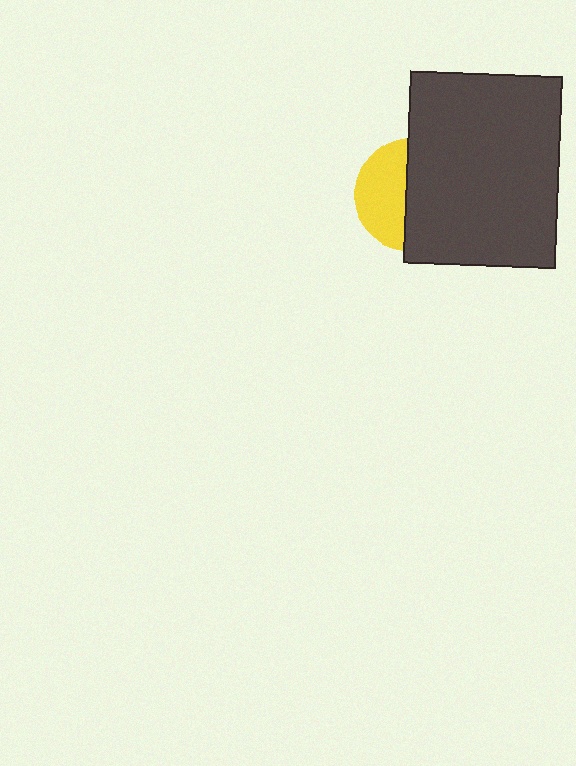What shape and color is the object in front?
The object in front is a dark gray rectangle.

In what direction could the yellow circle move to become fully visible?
The yellow circle could move left. That would shift it out from behind the dark gray rectangle entirely.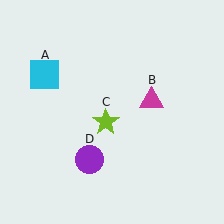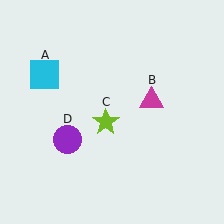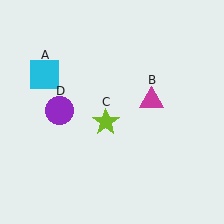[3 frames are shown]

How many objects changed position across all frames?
1 object changed position: purple circle (object D).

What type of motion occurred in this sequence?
The purple circle (object D) rotated clockwise around the center of the scene.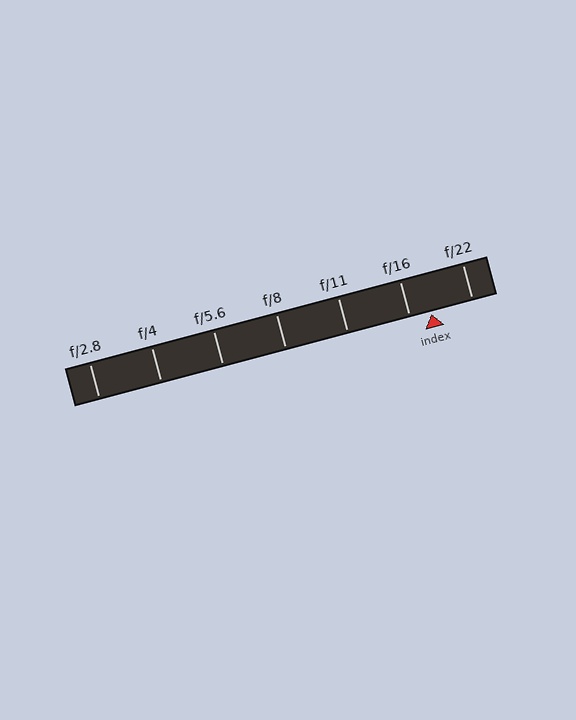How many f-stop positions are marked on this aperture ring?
There are 7 f-stop positions marked.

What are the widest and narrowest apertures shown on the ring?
The widest aperture shown is f/2.8 and the narrowest is f/22.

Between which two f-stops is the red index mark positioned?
The index mark is between f/16 and f/22.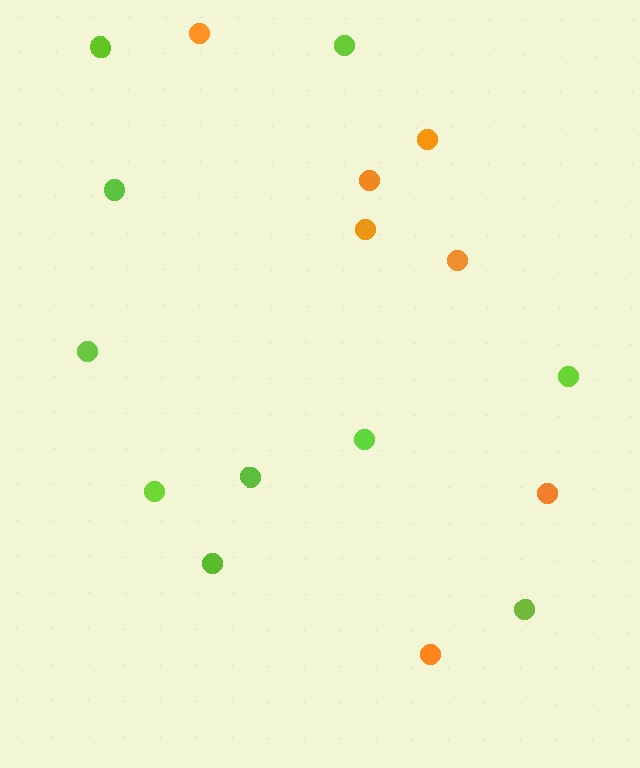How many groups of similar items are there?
There are 2 groups: one group of lime circles (10) and one group of orange circles (7).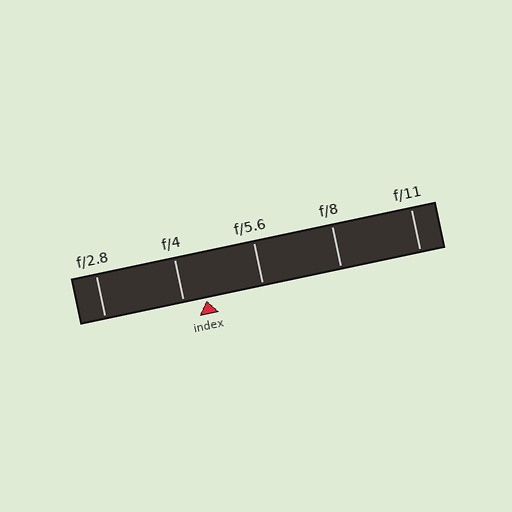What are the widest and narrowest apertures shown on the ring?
The widest aperture shown is f/2.8 and the narrowest is f/11.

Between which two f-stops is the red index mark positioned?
The index mark is between f/4 and f/5.6.